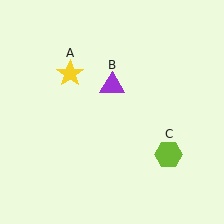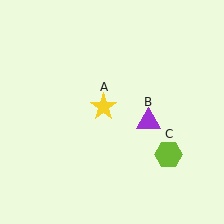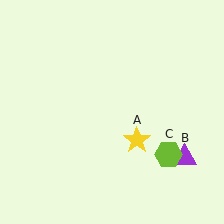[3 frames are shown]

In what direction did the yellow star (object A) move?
The yellow star (object A) moved down and to the right.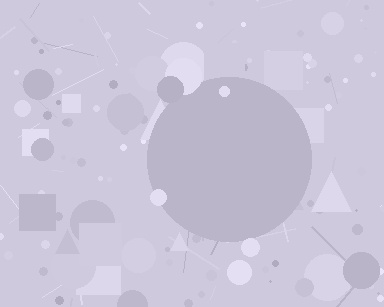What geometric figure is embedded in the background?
A circle is embedded in the background.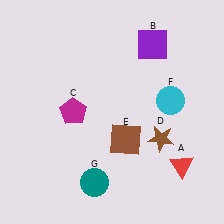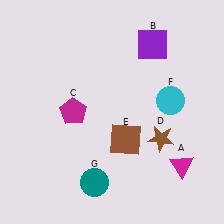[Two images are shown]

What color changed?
The triangle (A) changed from red in Image 1 to magenta in Image 2.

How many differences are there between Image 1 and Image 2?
There is 1 difference between the two images.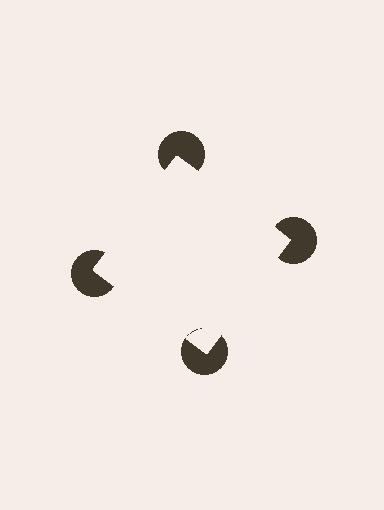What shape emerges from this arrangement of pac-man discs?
An illusory square — its edges are inferred from the aligned wedge cuts in the pac-man discs, not physically drawn.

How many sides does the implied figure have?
4 sides.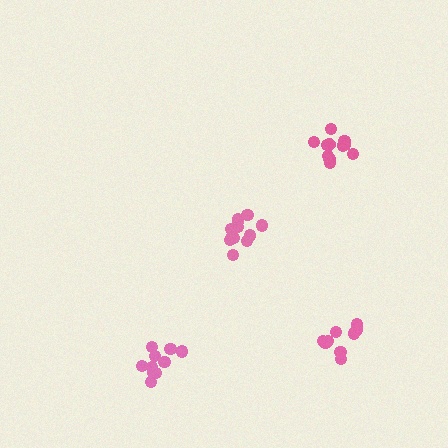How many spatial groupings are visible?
There are 4 spatial groupings.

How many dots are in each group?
Group 1: 10 dots, Group 2: 10 dots, Group 3: 11 dots, Group 4: 12 dots (43 total).